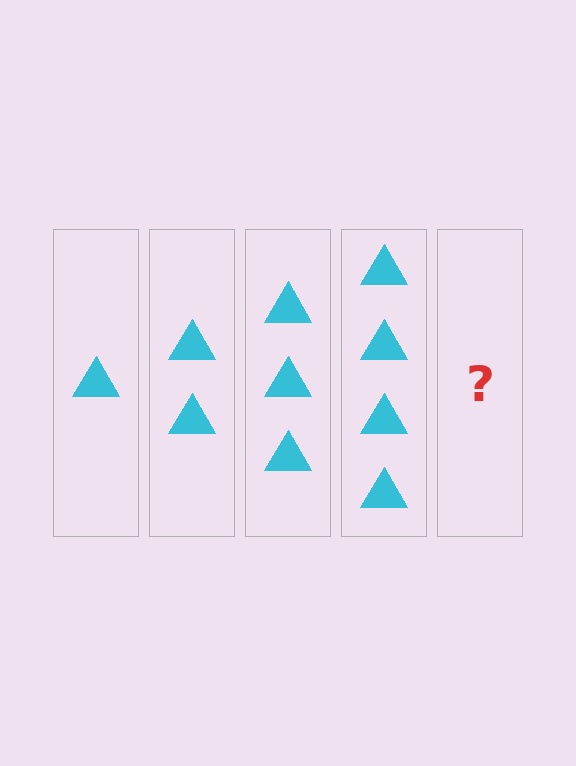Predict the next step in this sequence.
The next step is 5 triangles.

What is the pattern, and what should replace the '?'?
The pattern is that each step adds one more triangle. The '?' should be 5 triangles.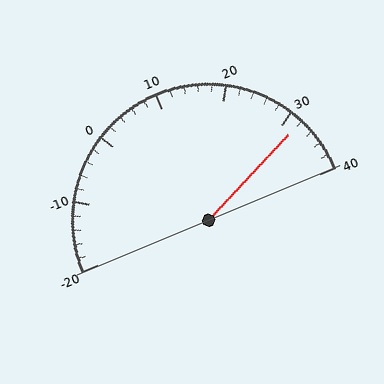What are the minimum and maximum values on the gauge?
The gauge ranges from -20 to 40.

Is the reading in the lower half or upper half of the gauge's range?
The reading is in the upper half of the range (-20 to 40).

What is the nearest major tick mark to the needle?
The nearest major tick mark is 30.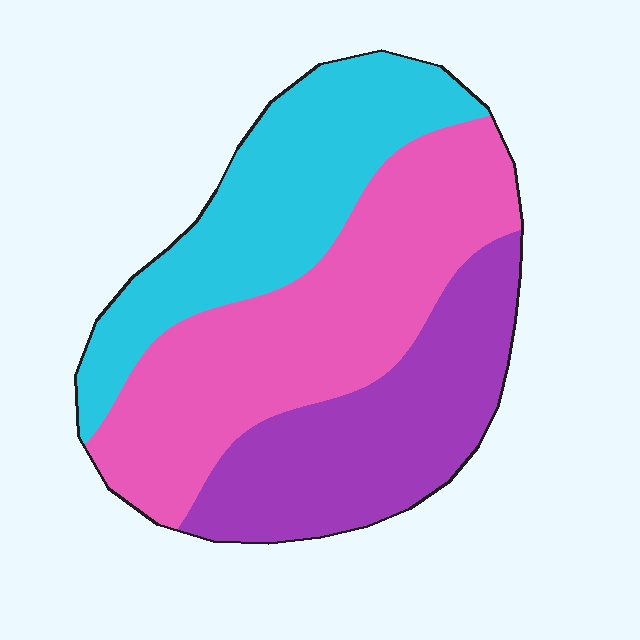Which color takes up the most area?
Pink, at roughly 40%.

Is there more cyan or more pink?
Pink.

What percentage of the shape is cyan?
Cyan takes up about one third (1/3) of the shape.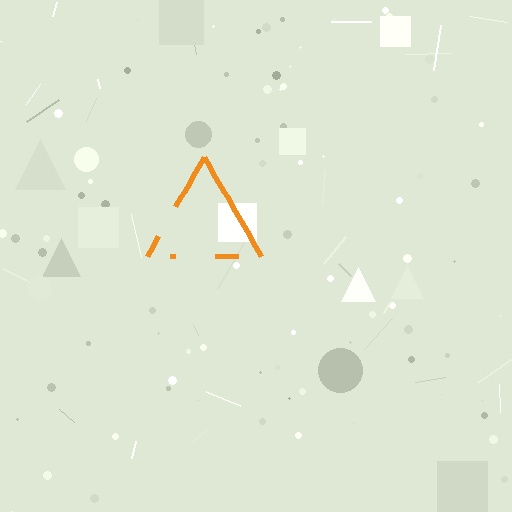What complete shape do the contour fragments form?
The contour fragments form a triangle.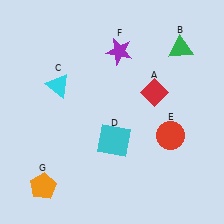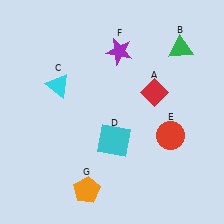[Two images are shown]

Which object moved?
The orange pentagon (G) moved right.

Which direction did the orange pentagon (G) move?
The orange pentagon (G) moved right.